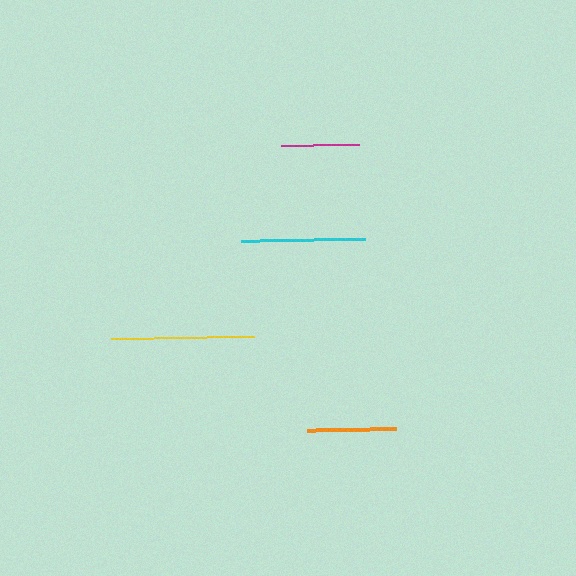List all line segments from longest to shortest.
From longest to shortest: yellow, cyan, orange, magenta.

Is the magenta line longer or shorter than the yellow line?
The yellow line is longer than the magenta line.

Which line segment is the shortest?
The magenta line is the shortest at approximately 78 pixels.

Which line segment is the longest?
The yellow line is the longest at approximately 143 pixels.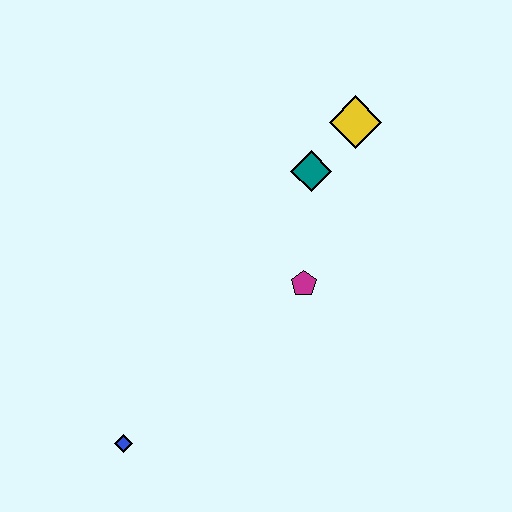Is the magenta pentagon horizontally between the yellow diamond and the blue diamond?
Yes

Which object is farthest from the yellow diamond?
The blue diamond is farthest from the yellow diamond.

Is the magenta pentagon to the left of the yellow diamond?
Yes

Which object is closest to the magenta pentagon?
The teal diamond is closest to the magenta pentagon.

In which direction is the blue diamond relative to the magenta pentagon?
The blue diamond is to the left of the magenta pentagon.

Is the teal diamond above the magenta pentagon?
Yes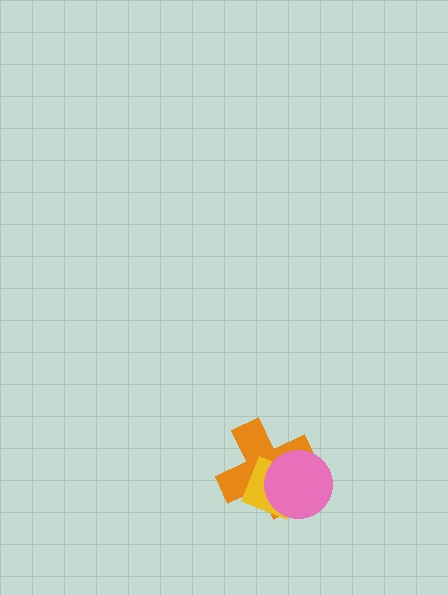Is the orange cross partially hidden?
Yes, it is partially covered by another shape.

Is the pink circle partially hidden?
No, no other shape covers it.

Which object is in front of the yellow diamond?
The pink circle is in front of the yellow diamond.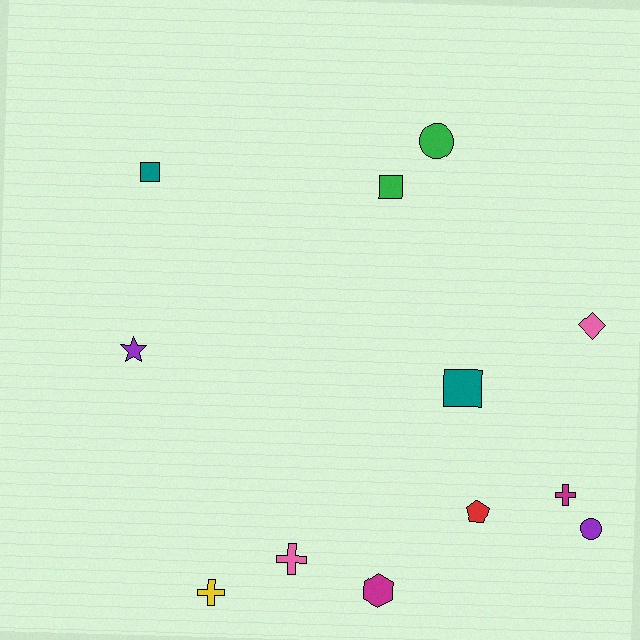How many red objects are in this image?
There is 1 red object.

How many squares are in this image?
There are 3 squares.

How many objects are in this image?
There are 12 objects.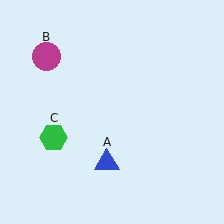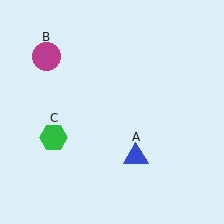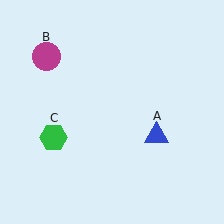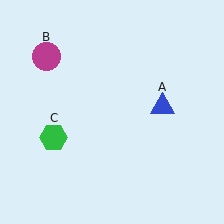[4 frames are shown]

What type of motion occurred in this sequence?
The blue triangle (object A) rotated counterclockwise around the center of the scene.